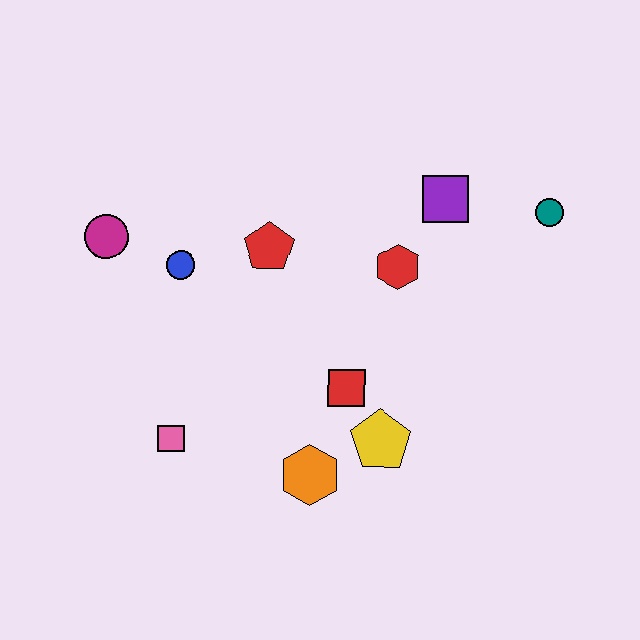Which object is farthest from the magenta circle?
The teal circle is farthest from the magenta circle.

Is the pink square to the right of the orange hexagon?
No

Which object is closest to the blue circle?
The magenta circle is closest to the blue circle.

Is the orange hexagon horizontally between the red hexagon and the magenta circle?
Yes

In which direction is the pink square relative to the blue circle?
The pink square is below the blue circle.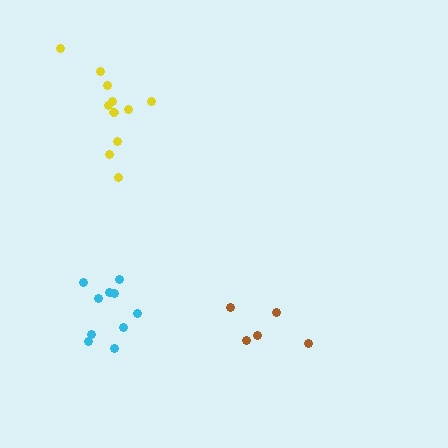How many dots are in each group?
Group 1: 5 dots, Group 2: 10 dots, Group 3: 11 dots (26 total).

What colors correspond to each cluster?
The clusters are colored: brown, cyan, yellow.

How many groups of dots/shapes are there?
There are 3 groups.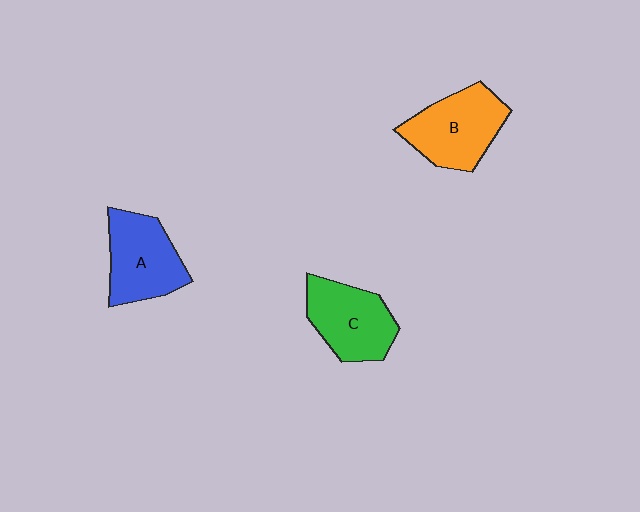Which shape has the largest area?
Shape B (orange).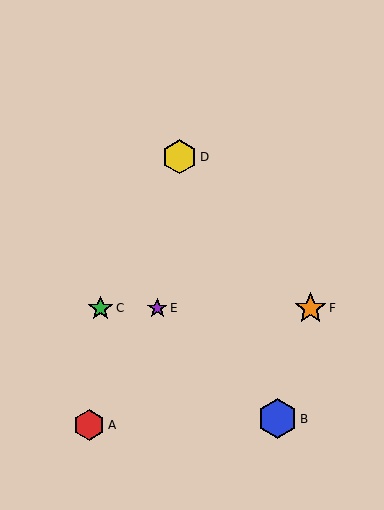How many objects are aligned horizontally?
3 objects (C, E, F) are aligned horizontally.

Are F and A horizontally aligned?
No, F is at y≈308 and A is at y≈425.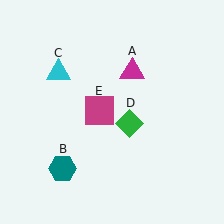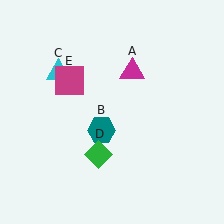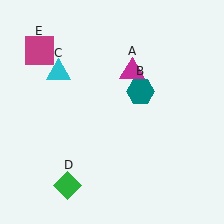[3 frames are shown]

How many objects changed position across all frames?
3 objects changed position: teal hexagon (object B), green diamond (object D), magenta square (object E).